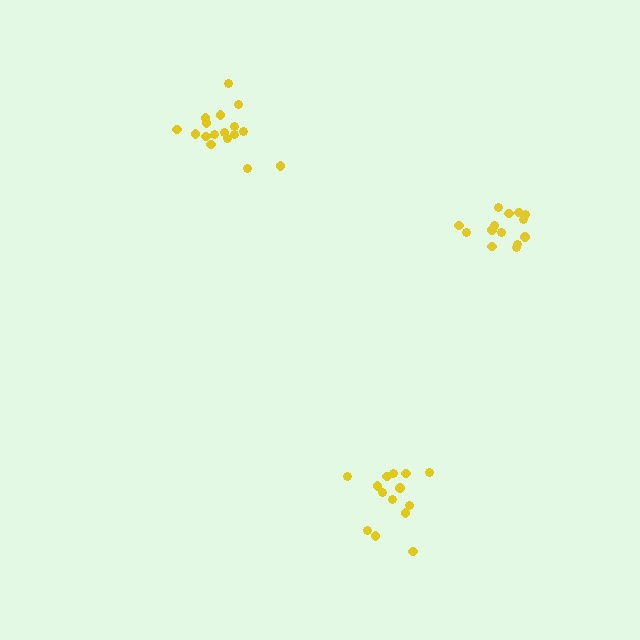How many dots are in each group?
Group 1: 17 dots, Group 2: 14 dots, Group 3: 14 dots (45 total).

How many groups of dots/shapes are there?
There are 3 groups.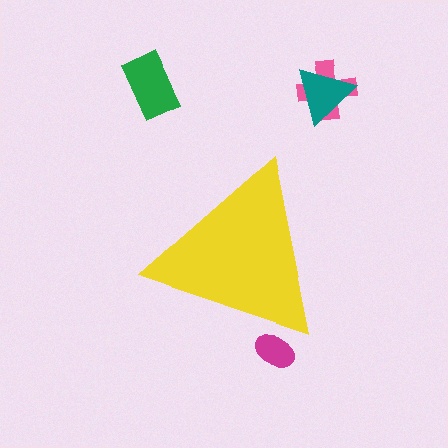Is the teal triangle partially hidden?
No, the teal triangle is fully visible.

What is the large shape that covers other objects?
A yellow triangle.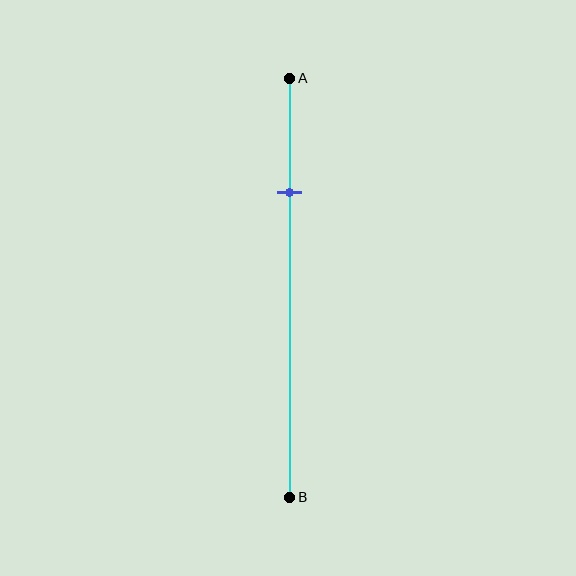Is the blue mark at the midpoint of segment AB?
No, the mark is at about 25% from A, not at the 50% midpoint.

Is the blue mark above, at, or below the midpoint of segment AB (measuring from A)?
The blue mark is above the midpoint of segment AB.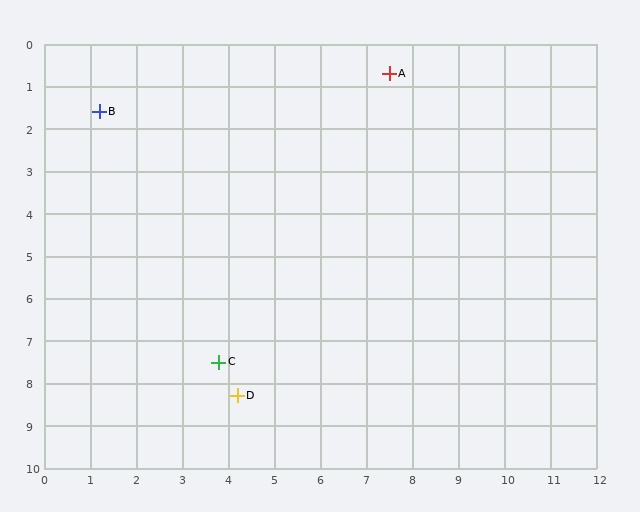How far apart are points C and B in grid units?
Points C and B are about 6.4 grid units apart.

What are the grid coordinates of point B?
Point B is at approximately (1.2, 1.6).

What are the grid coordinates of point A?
Point A is at approximately (7.5, 0.7).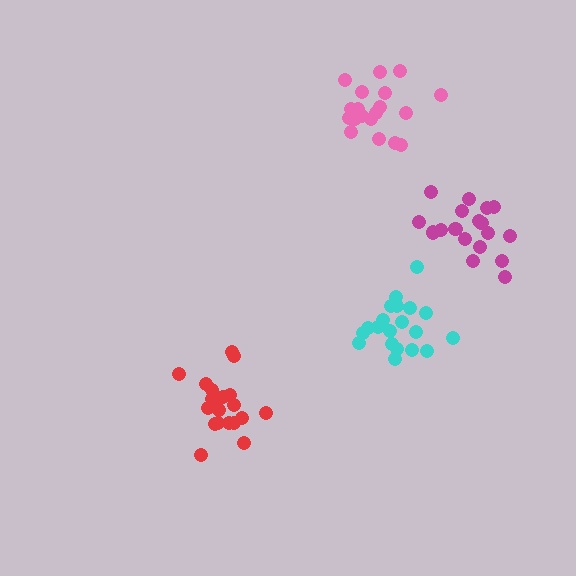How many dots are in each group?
Group 1: 20 dots, Group 2: 18 dots, Group 3: 19 dots, Group 4: 20 dots (77 total).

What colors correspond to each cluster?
The clusters are colored: red, magenta, pink, cyan.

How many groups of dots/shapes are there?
There are 4 groups.